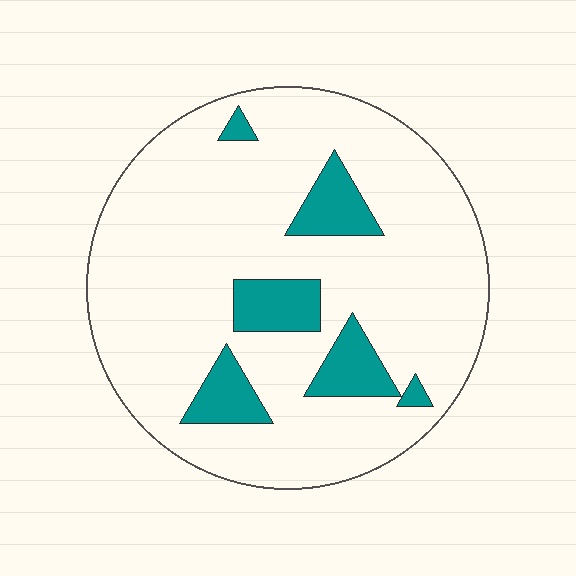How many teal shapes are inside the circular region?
6.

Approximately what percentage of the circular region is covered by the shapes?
Approximately 15%.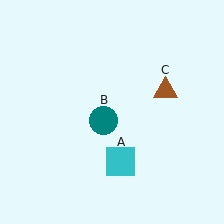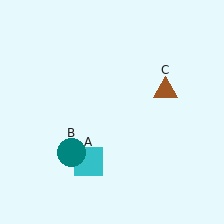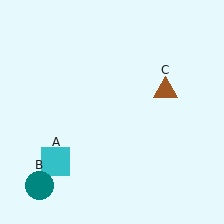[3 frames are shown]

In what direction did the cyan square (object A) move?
The cyan square (object A) moved left.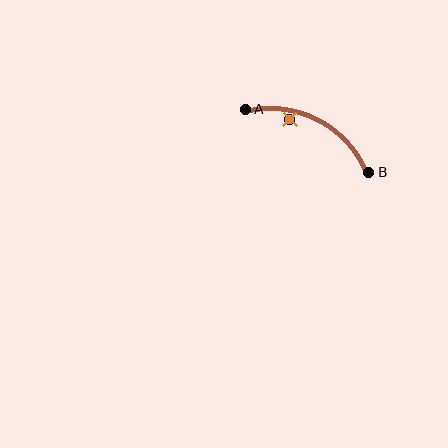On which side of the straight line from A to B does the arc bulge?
The arc bulges above the straight line connecting A and B.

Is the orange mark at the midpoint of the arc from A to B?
No — the orange mark does not lie on the arc at all. It sits slightly inside the curve.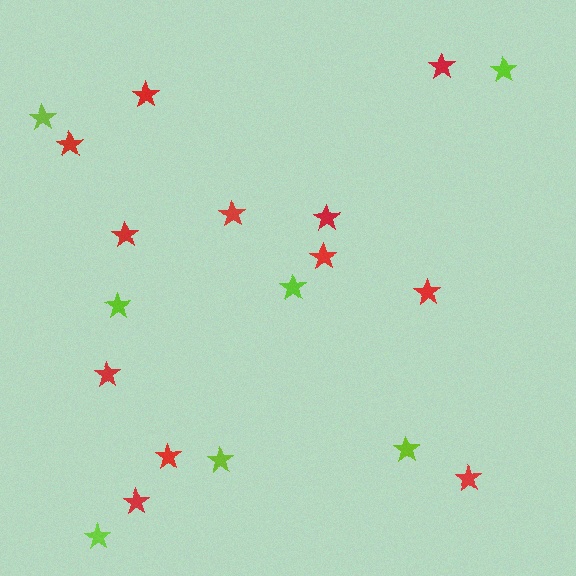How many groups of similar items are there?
There are 2 groups: one group of red stars (12) and one group of lime stars (7).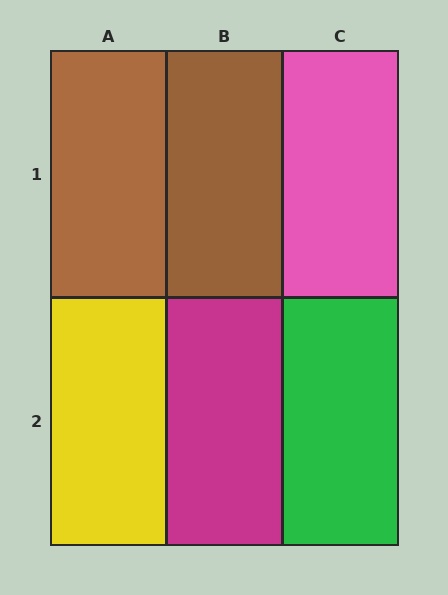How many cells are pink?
1 cell is pink.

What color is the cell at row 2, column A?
Yellow.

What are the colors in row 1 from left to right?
Brown, brown, pink.